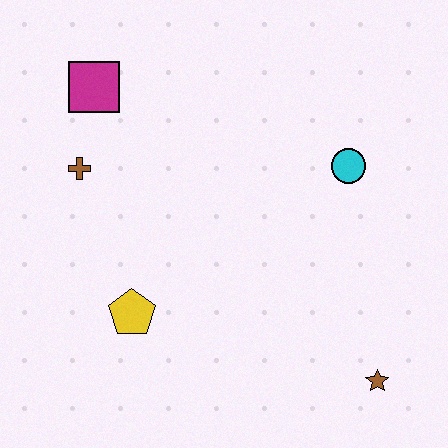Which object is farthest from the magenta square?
The brown star is farthest from the magenta square.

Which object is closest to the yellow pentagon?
The brown cross is closest to the yellow pentagon.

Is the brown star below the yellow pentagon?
Yes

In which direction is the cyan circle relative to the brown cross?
The cyan circle is to the right of the brown cross.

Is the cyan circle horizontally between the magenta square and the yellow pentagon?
No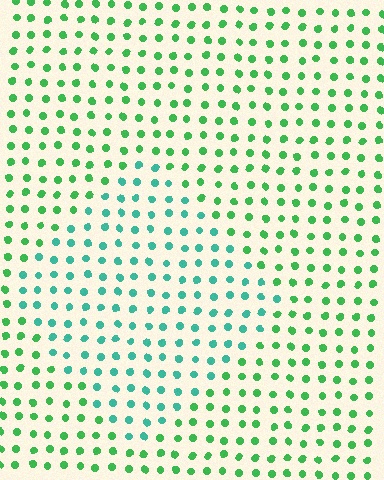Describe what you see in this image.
The image is filled with small green elements in a uniform arrangement. A diamond-shaped region is visible where the elements are tinted to a slightly different hue, forming a subtle color boundary.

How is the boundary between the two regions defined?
The boundary is defined purely by a slight shift in hue (about 37 degrees). Spacing, size, and orientation are identical on both sides.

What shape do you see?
I see a diamond.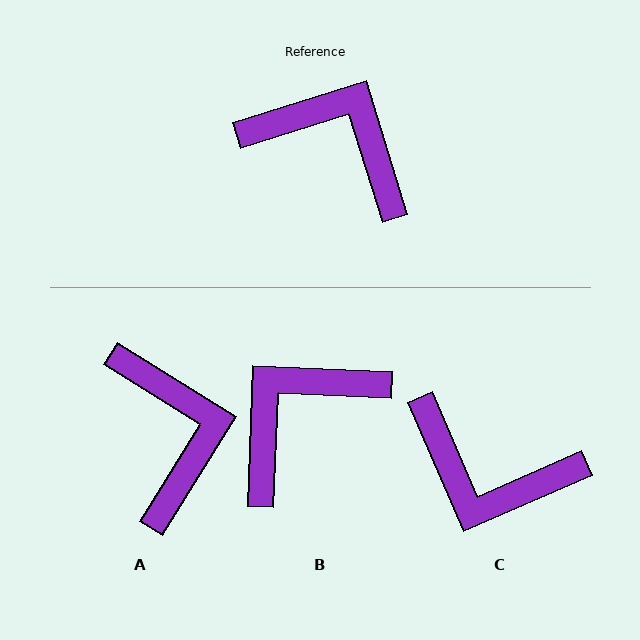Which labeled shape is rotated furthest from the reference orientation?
C, about 174 degrees away.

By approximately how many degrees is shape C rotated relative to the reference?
Approximately 174 degrees clockwise.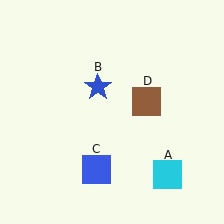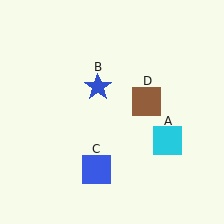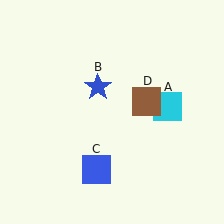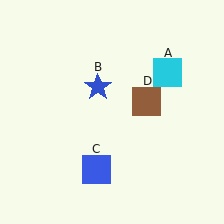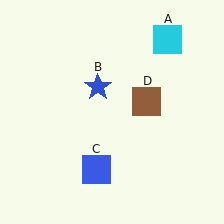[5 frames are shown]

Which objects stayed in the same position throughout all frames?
Blue star (object B) and blue square (object C) and brown square (object D) remained stationary.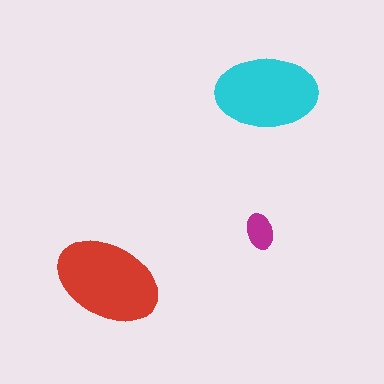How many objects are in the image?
There are 3 objects in the image.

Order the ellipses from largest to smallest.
the red one, the cyan one, the magenta one.